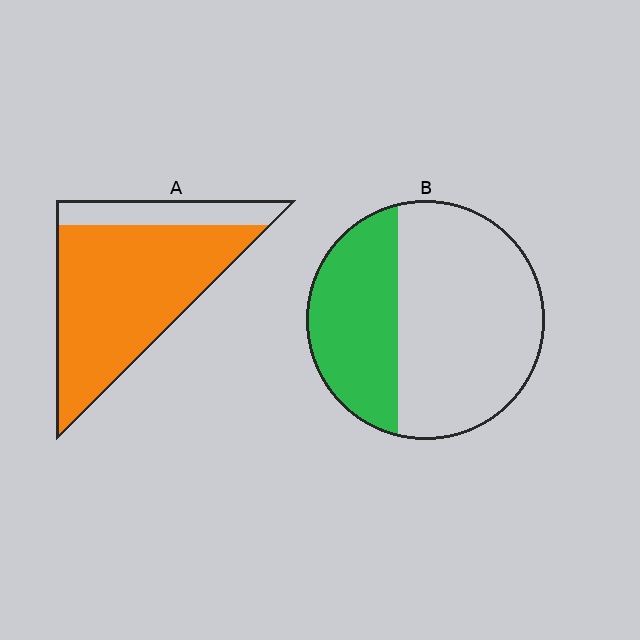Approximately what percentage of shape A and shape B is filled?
A is approximately 80% and B is approximately 35%.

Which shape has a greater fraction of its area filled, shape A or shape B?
Shape A.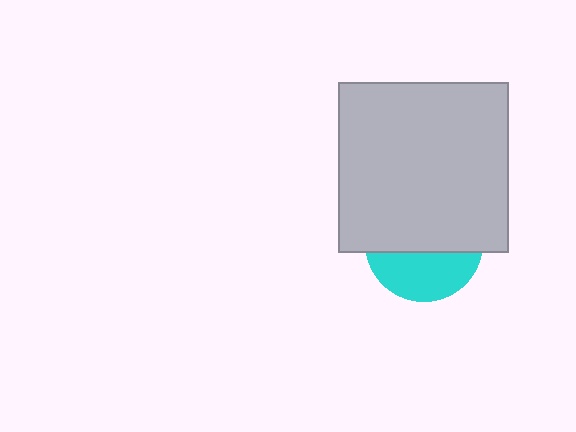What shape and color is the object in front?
The object in front is a light gray square.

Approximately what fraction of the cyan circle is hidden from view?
Roughly 61% of the cyan circle is hidden behind the light gray square.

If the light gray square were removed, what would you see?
You would see the complete cyan circle.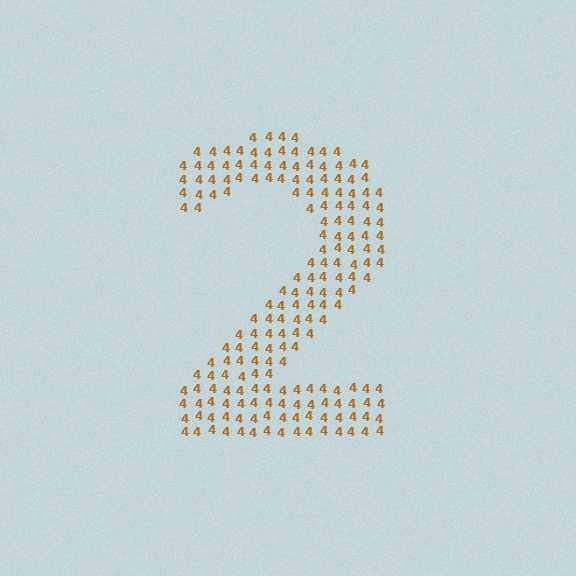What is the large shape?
The large shape is the digit 2.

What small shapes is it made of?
It is made of small digit 4's.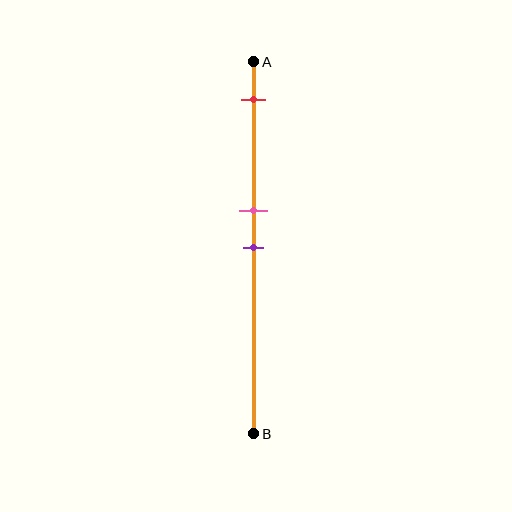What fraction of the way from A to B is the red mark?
The red mark is approximately 10% (0.1) of the way from A to B.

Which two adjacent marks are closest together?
The pink and purple marks are the closest adjacent pair.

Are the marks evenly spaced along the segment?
No, the marks are not evenly spaced.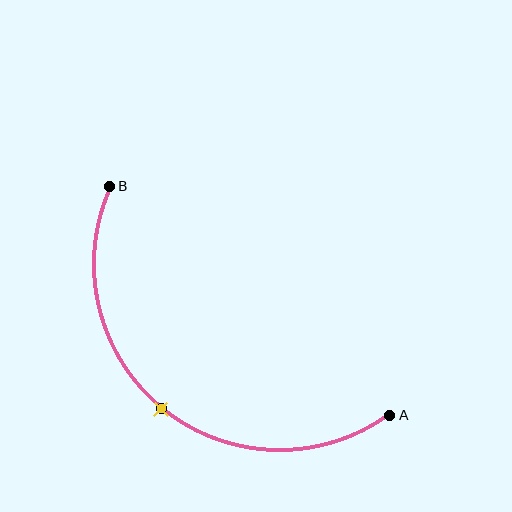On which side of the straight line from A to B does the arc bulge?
The arc bulges below and to the left of the straight line connecting A and B.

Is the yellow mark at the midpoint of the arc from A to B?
Yes. The yellow mark lies on the arc at equal arc-length from both A and B — it is the arc midpoint.